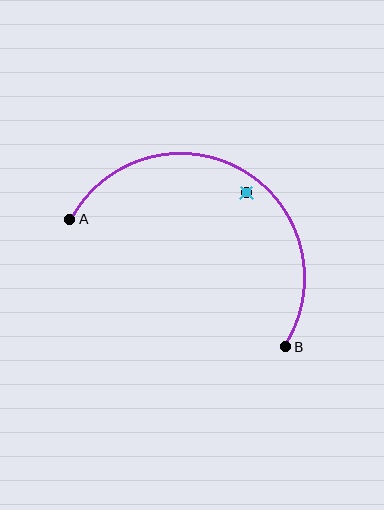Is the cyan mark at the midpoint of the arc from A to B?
No — the cyan mark does not lie on the arc at all. It sits slightly inside the curve.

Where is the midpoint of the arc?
The arc midpoint is the point on the curve farthest from the straight line joining A and B. It sits above that line.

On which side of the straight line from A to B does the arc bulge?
The arc bulges above the straight line connecting A and B.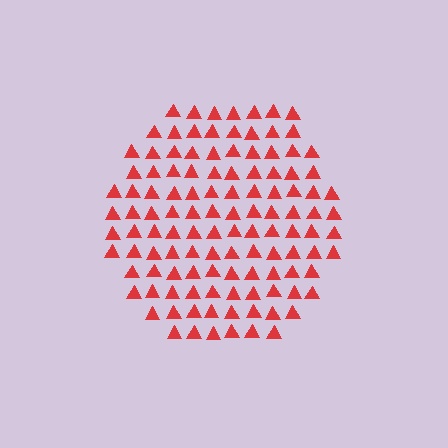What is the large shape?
The large shape is a hexagon.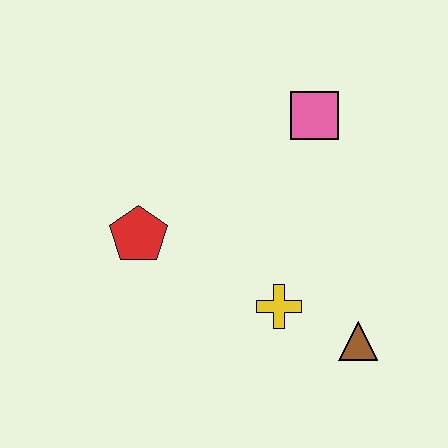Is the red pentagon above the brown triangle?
Yes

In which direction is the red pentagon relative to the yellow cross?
The red pentagon is to the left of the yellow cross.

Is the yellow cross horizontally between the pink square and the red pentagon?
Yes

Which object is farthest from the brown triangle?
The red pentagon is farthest from the brown triangle.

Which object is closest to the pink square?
The yellow cross is closest to the pink square.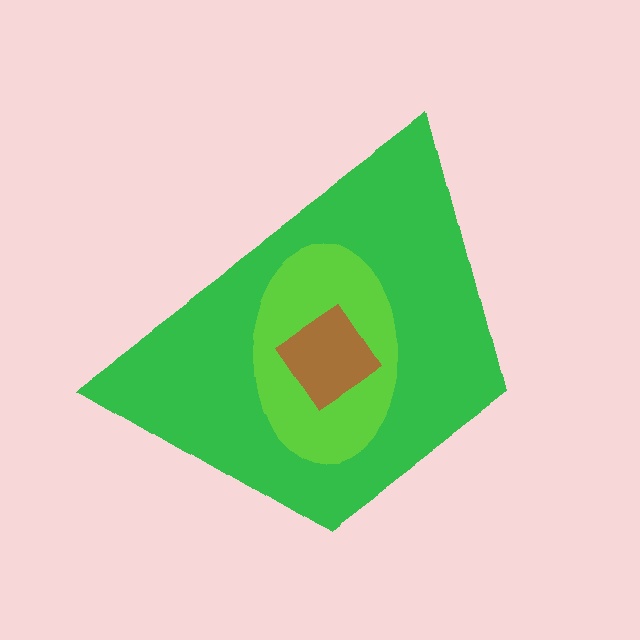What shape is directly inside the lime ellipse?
The brown diamond.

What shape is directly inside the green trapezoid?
The lime ellipse.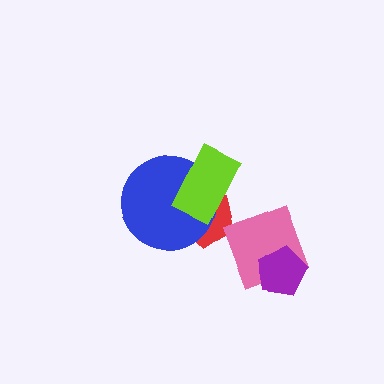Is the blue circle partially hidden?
Yes, it is partially covered by another shape.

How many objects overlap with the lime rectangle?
2 objects overlap with the lime rectangle.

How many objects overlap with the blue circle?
2 objects overlap with the blue circle.